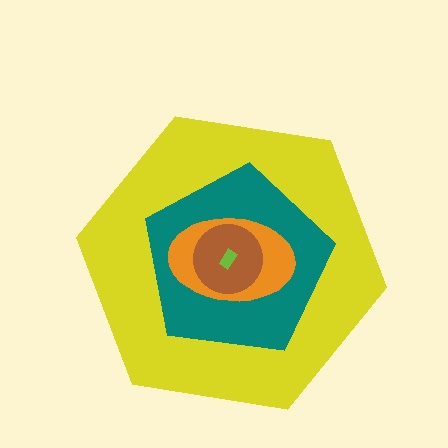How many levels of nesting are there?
5.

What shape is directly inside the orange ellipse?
The brown circle.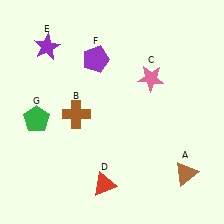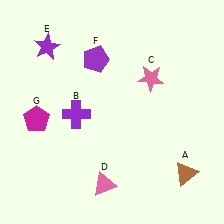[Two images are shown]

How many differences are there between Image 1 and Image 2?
There are 3 differences between the two images.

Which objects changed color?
B changed from brown to purple. D changed from red to pink. G changed from green to magenta.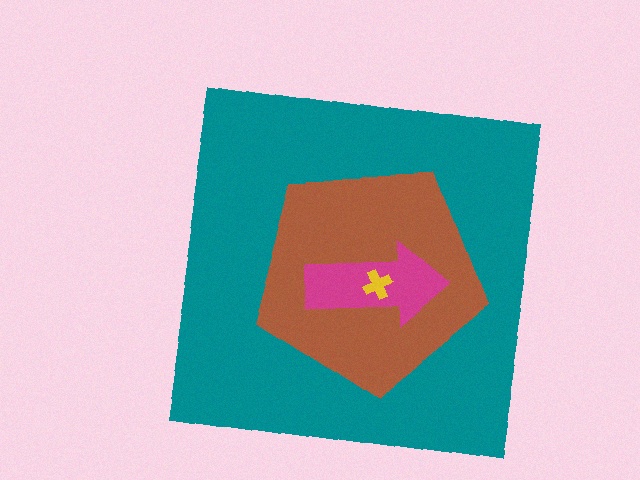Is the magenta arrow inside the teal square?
Yes.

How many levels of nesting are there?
4.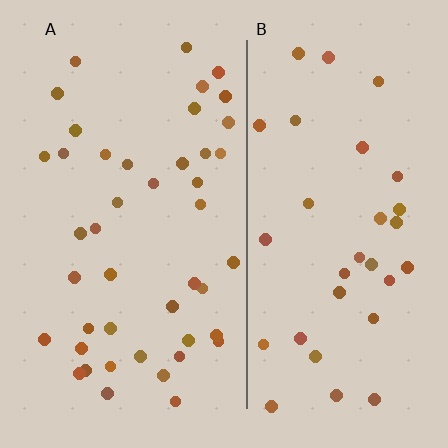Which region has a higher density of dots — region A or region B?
A (the left).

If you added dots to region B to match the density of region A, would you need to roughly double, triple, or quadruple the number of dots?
Approximately double.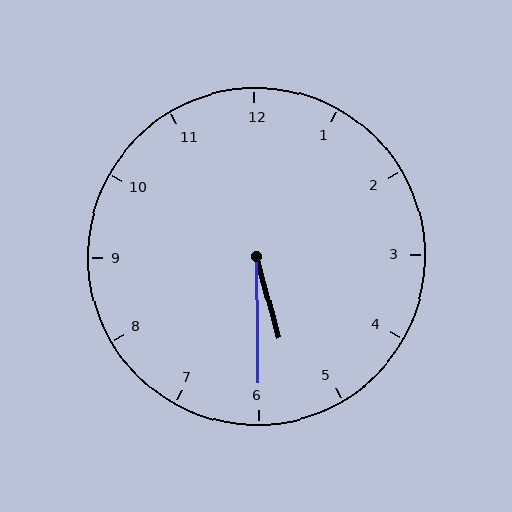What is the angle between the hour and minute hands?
Approximately 15 degrees.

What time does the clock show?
5:30.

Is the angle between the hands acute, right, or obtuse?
It is acute.